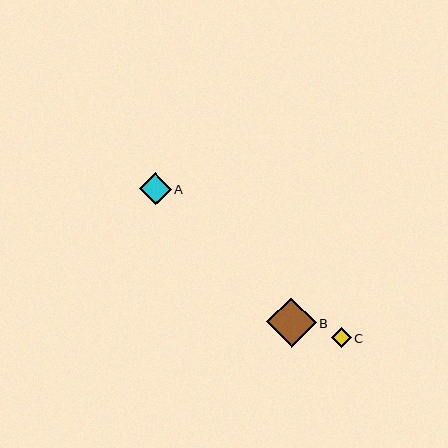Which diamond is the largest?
Diamond B is the largest with a size of approximately 50 pixels.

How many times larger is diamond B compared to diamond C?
Diamond B is approximately 2.5 times the size of diamond C.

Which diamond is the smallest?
Diamond C is the smallest with a size of approximately 20 pixels.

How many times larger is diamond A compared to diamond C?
Diamond A is approximately 1.6 times the size of diamond C.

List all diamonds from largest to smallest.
From largest to smallest: B, A, C.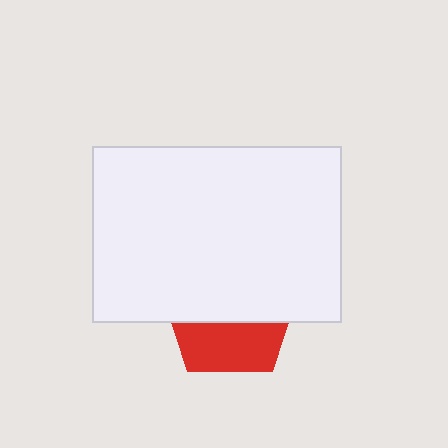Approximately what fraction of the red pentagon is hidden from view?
Roughly 61% of the red pentagon is hidden behind the white rectangle.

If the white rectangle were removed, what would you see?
You would see the complete red pentagon.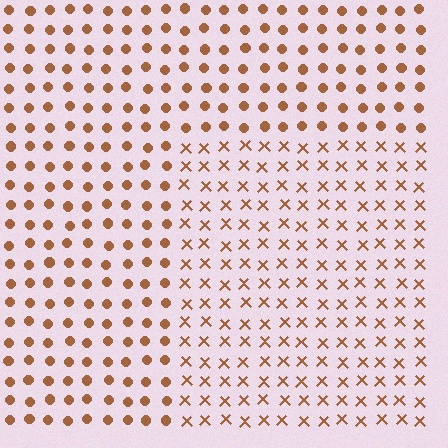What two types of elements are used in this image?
The image uses X marks inside the rectangle region and circles outside it.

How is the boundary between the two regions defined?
The boundary is defined by a change in element shape: X marks inside vs. circles outside. All elements share the same color and spacing.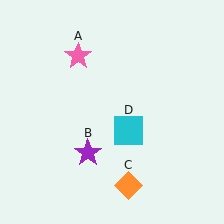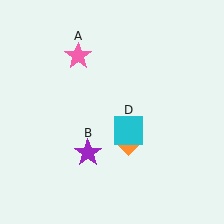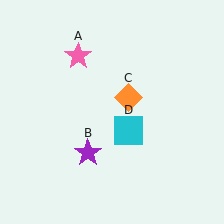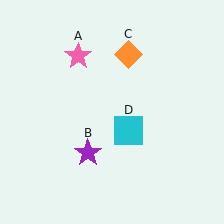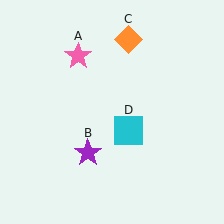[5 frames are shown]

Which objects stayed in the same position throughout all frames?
Pink star (object A) and purple star (object B) and cyan square (object D) remained stationary.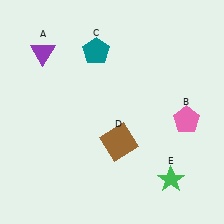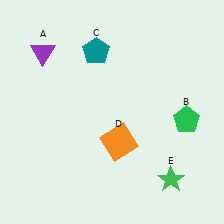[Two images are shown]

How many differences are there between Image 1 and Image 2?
There are 2 differences between the two images.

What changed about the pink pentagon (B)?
In Image 1, B is pink. In Image 2, it changed to green.